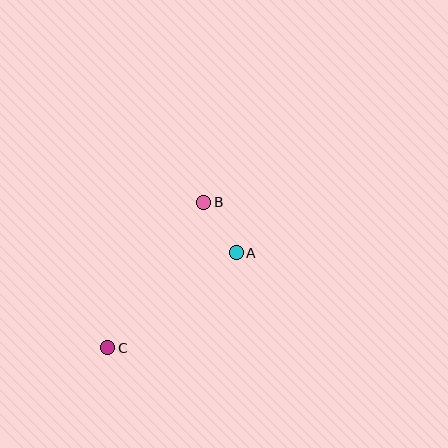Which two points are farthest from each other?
Points B and C are farthest from each other.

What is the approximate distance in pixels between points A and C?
The distance between A and C is approximately 160 pixels.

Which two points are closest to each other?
Points A and B are closest to each other.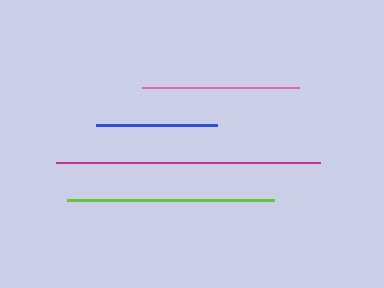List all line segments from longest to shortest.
From longest to shortest: magenta, lime, pink, blue.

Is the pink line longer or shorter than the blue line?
The pink line is longer than the blue line.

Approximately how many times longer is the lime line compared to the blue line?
The lime line is approximately 1.7 times the length of the blue line.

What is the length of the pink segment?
The pink segment is approximately 157 pixels long.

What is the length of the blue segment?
The blue segment is approximately 120 pixels long.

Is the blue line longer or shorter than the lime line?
The lime line is longer than the blue line.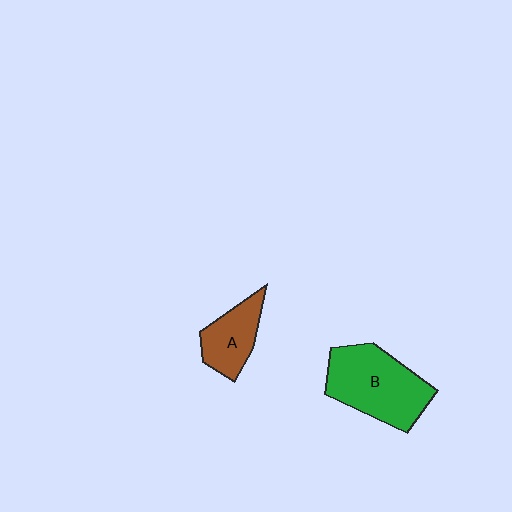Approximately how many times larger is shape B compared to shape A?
Approximately 1.8 times.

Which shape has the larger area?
Shape B (green).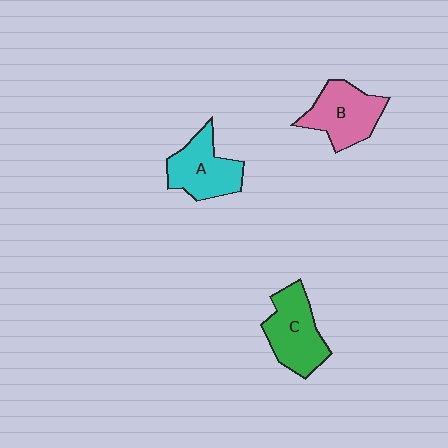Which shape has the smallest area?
Shape A (cyan).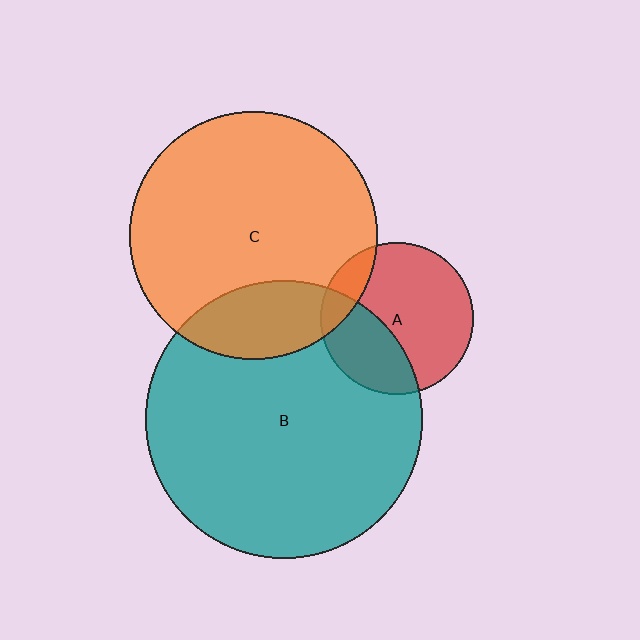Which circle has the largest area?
Circle B (teal).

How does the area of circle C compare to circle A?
Approximately 2.6 times.